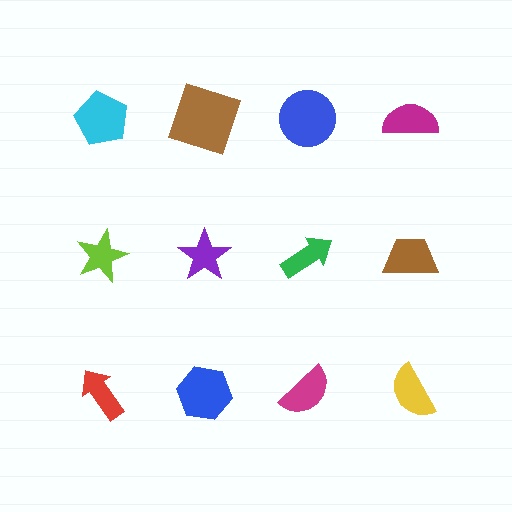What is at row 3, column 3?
A magenta semicircle.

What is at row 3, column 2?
A blue hexagon.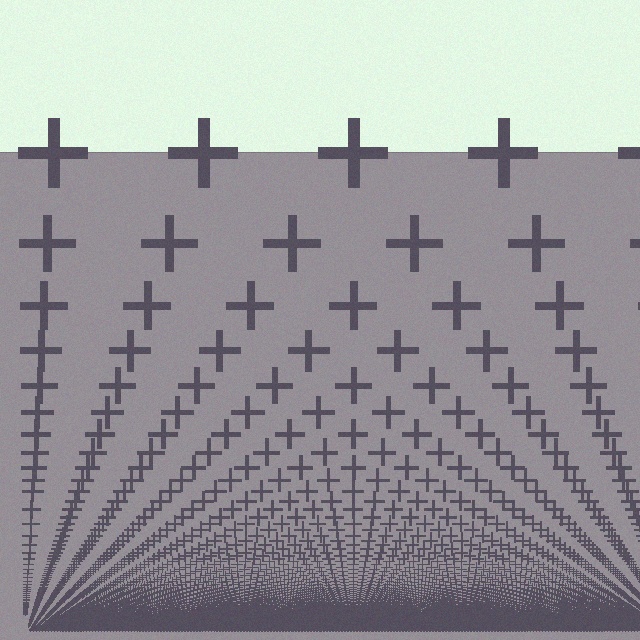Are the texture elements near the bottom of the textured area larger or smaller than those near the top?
Smaller. The gradient is inverted — elements near the bottom are smaller and denser.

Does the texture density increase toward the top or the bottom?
Density increases toward the bottom.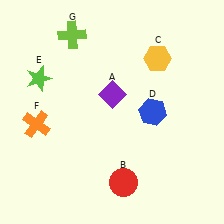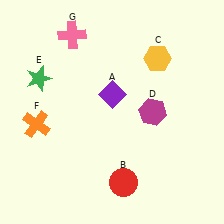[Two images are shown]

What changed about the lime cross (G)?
In Image 1, G is lime. In Image 2, it changed to pink.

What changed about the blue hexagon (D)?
In Image 1, D is blue. In Image 2, it changed to magenta.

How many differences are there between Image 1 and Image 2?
There are 3 differences between the two images.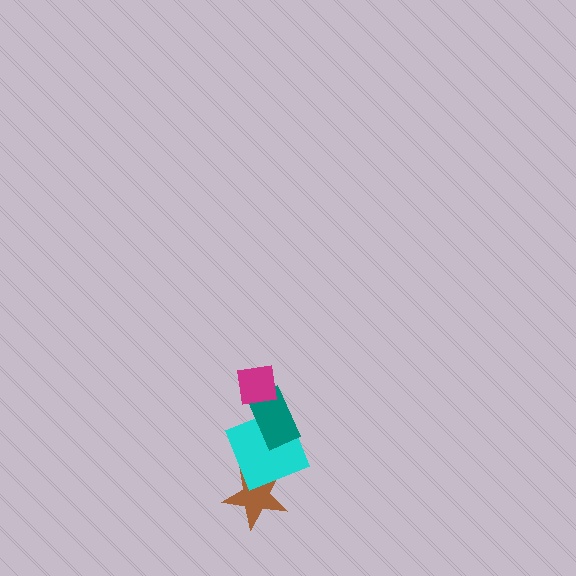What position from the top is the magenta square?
The magenta square is 1st from the top.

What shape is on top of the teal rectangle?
The magenta square is on top of the teal rectangle.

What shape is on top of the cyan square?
The teal rectangle is on top of the cyan square.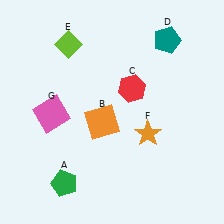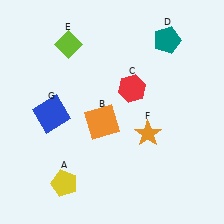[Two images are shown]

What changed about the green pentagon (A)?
In Image 1, A is green. In Image 2, it changed to yellow.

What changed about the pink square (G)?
In Image 1, G is pink. In Image 2, it changed to blue.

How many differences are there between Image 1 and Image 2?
There are 2 differences between the two images.